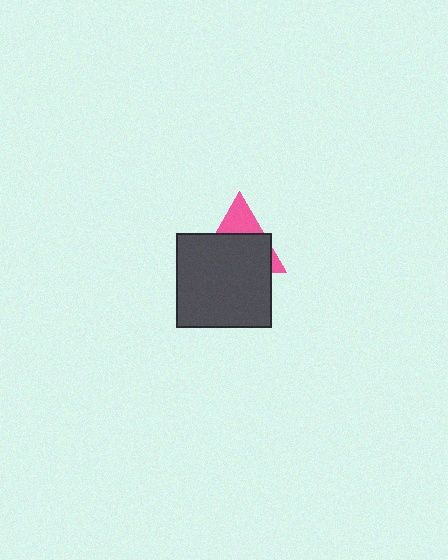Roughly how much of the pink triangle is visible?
A small part of it is visible (roughly 33%).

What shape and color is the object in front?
The object in front is a dark gray square.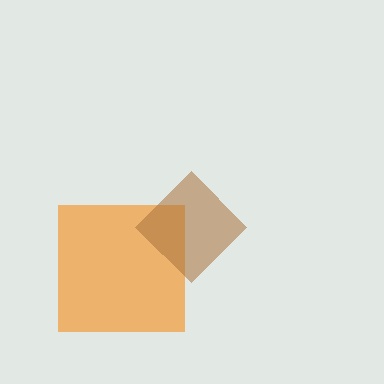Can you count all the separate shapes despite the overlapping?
Yes, there are 2 separate shapes.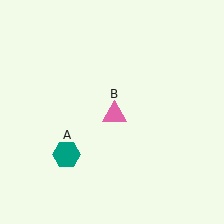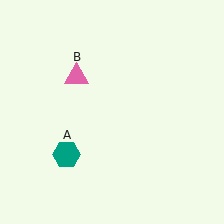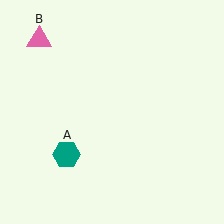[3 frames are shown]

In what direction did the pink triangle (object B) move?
The pink triangle (object B) moved up and to the left.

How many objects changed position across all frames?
1 object changed position: pink triangle (object B).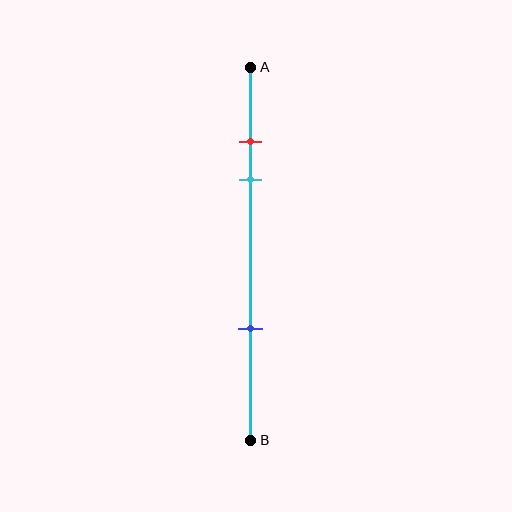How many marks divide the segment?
There are 3 marks dividing the segment.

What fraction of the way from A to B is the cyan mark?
The cyan mark is approximately 30% (0.3) of the way from A to B.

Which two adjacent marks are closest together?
The red and cyan marks are the closest adjacent pair.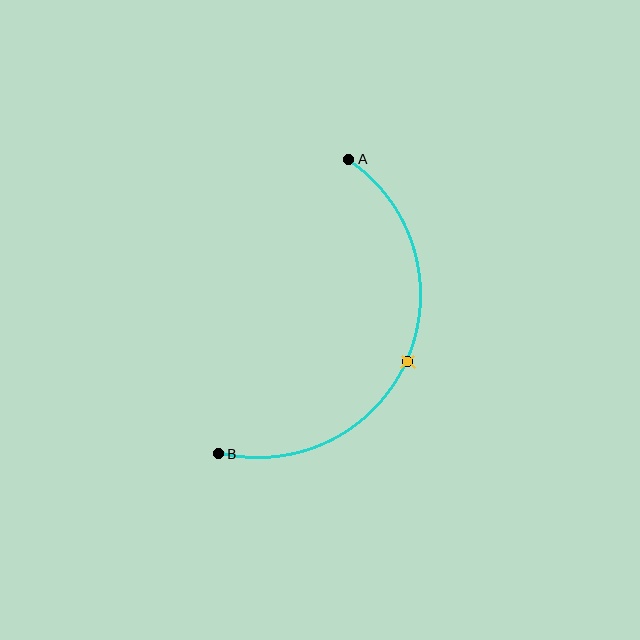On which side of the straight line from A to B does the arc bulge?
The arc bulges to the right of the straight line connecting A and B.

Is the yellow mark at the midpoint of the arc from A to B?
Yes. The yellow mark lies on the arc at equal arc-length from both A and B — it is the arc midpoint.